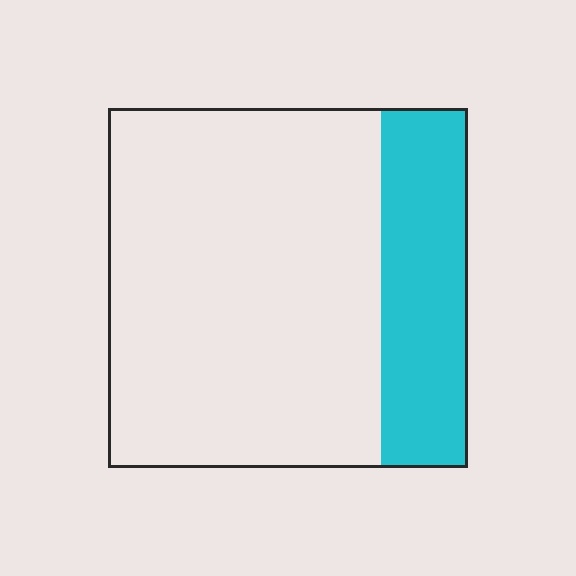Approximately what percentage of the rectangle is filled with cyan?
Approximately 25%.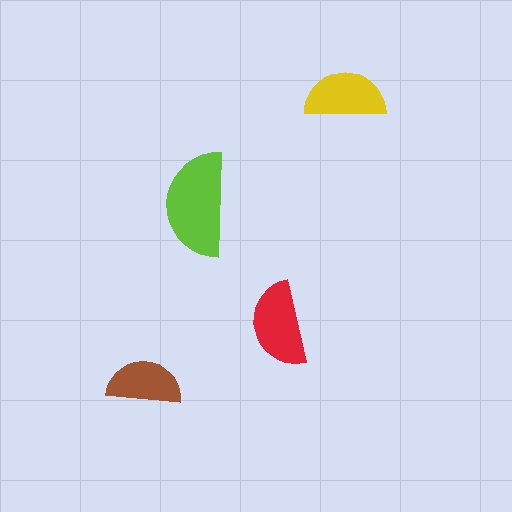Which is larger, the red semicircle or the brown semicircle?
The red one.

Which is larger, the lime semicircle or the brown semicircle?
The lime one.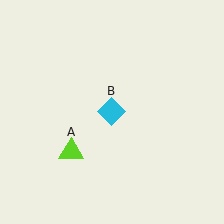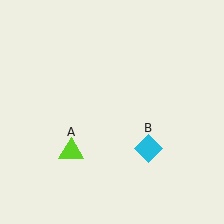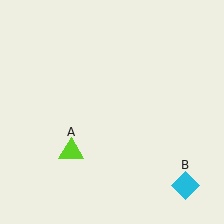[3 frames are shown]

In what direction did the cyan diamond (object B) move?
The cyan diamond (object B) moved down and to the right.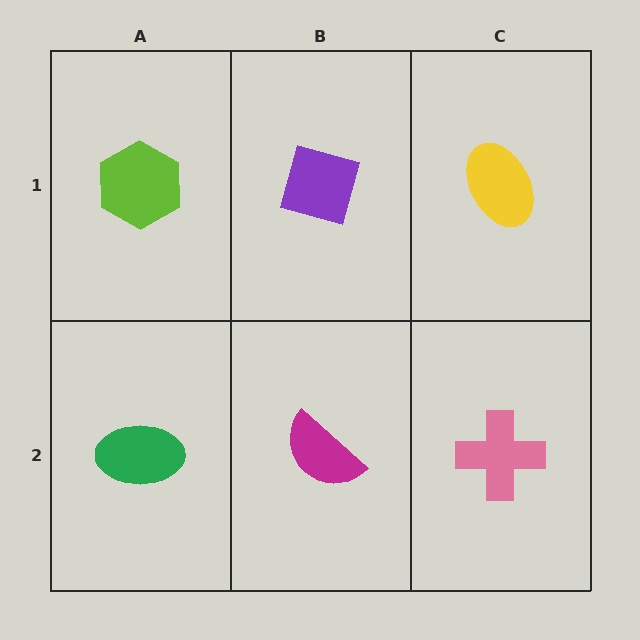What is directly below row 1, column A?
A green ellipse.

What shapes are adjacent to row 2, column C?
A yellow ellipse (row 1, column C), a magenta semicircle (row 2, column B).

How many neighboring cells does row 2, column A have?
2.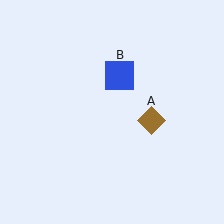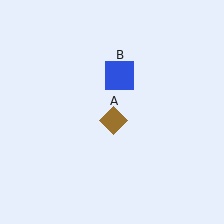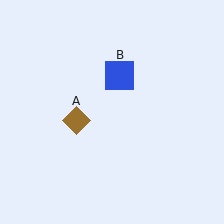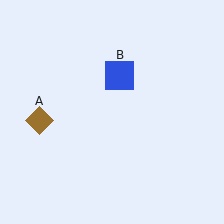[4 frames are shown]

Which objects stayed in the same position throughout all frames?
Blue square (object B) remained stationary.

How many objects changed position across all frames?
1 object changed position: brown diamond (object A).